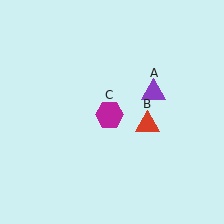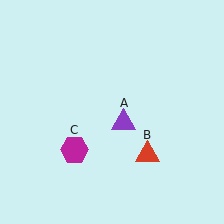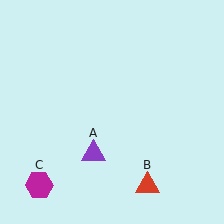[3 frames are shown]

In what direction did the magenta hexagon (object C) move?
The magenta hexagon (object C) moved down and to the left.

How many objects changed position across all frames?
3 objects changed position: purple triangle (object A), red triangle (object B), magenta hexagon (object C).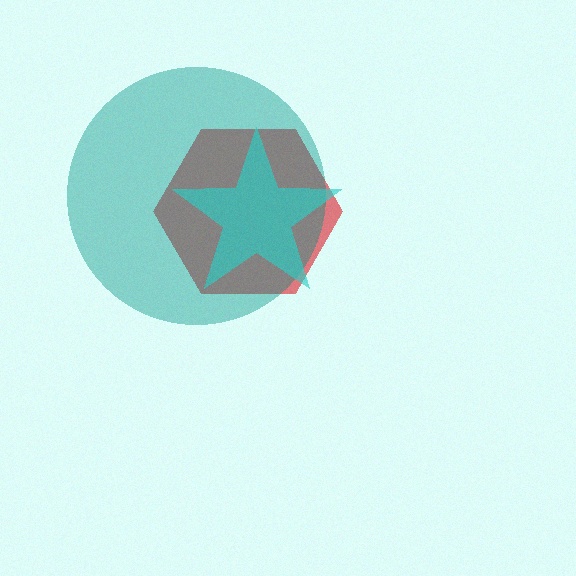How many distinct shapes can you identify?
There are 3 distinct shapes: a red hexagon, a teal circle, a cyan star.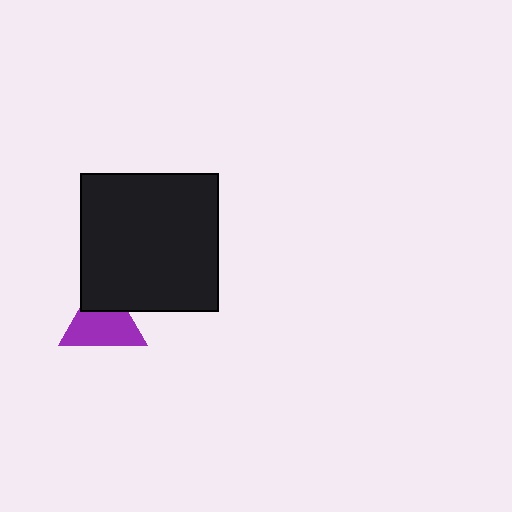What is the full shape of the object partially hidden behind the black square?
The partially hidden object is a purple triangle.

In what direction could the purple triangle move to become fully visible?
The purple triangle could move down. That would shift it out from behind the black square entirely.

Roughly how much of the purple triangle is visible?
Most of it is visible (roughly 68%).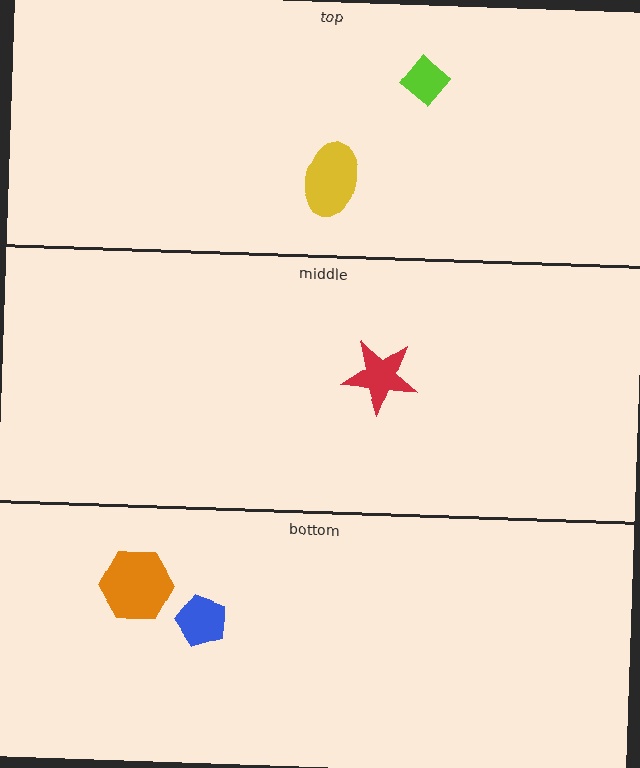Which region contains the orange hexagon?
The bottom region.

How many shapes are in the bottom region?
2.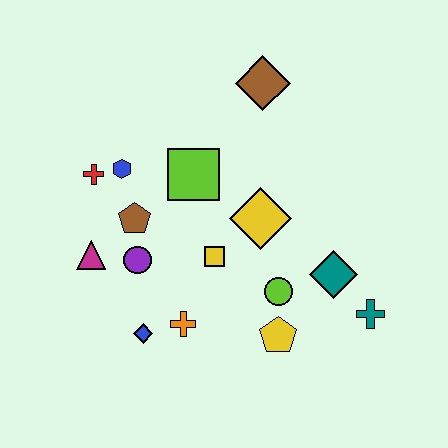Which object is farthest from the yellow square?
The brown diamond is farthest from the yellow square.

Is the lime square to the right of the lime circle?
No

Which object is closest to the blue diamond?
The orange cross is closest to the blue diamond.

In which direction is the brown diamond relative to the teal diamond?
The brown diamond is above the teal diamond.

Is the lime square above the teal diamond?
Yes